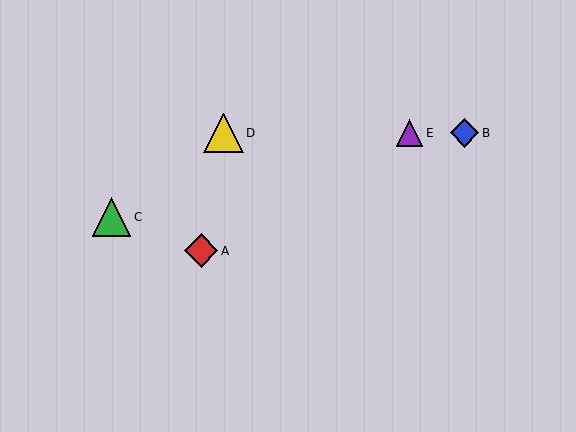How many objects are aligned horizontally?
3 objects (B, D, E) are aligned horizontally.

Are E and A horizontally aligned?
No, E is at y≈133 and A is at y≈251.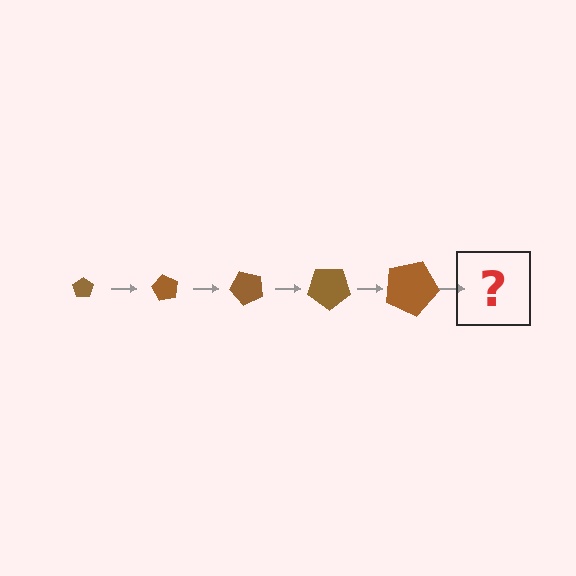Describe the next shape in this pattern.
It should be a pentagon, larger than the previous one and rotated 300 degrees from the start.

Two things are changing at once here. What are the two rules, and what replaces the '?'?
The two rules are that the pentagon grows larger each step and it rotates 60 degrees each step. The '?' should be a pentagon, larger than the previous one and rotated 300 degrees from the start.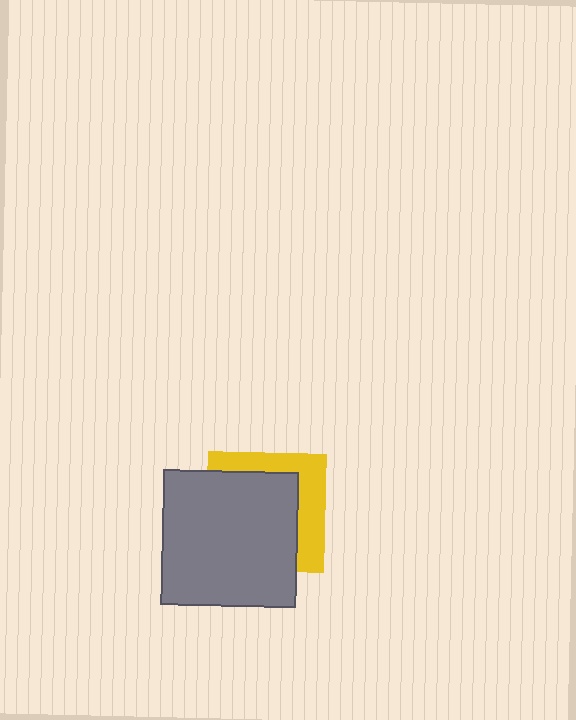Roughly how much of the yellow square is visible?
A small part of it is visible (roughly 35%).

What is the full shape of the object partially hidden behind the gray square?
The partially hidden object is a yellow square.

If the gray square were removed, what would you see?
You would see the complete yellow square.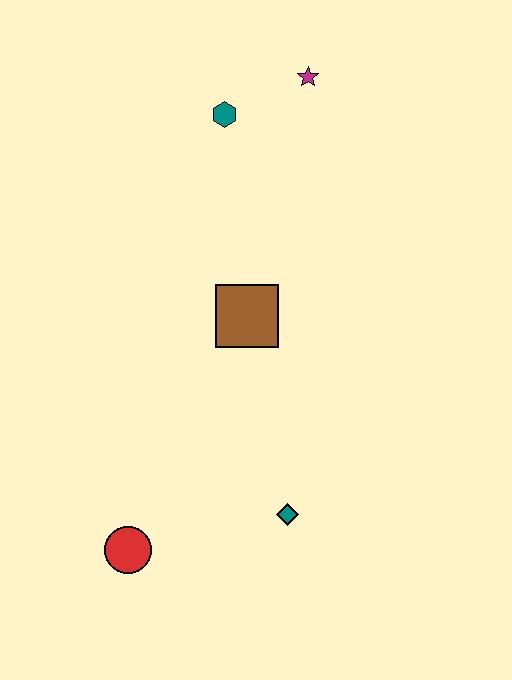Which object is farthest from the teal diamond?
The magenta star is farthest from the teal diamond.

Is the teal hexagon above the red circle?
Yes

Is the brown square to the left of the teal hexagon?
No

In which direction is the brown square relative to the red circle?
The brown square is above the red circle.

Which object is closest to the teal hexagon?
The magenta star is closest to the teal hexagon.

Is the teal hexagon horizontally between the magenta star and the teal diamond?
No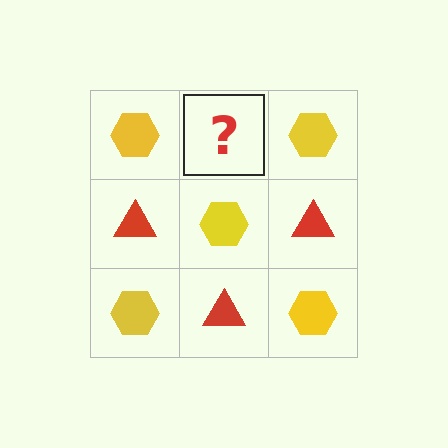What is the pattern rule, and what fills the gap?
The rule is that it alternates yellow hexagon and red triangle in a checkerboard pattern. The gap should be filled with a red triangle.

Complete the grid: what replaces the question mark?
The question mark should be replaced with a red triangle.